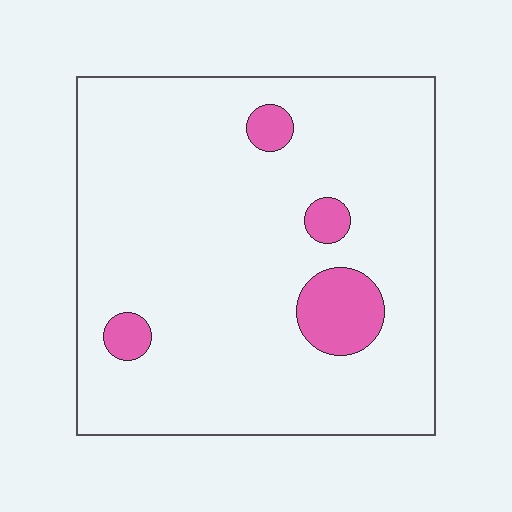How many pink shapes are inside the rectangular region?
4.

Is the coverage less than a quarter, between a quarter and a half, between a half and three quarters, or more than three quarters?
Less than a quarter.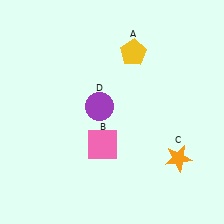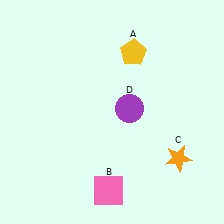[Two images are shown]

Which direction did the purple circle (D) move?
The purple circle (D) moved right.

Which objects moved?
The objects that moved are: the pink square (B), the purple circle (D).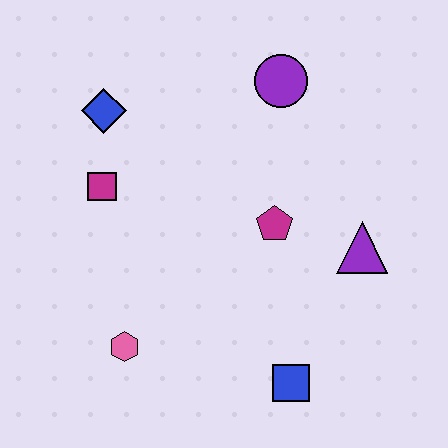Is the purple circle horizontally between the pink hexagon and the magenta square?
No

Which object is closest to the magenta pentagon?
The purple triangle is closest to the magenta pentagon.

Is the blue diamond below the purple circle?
Yes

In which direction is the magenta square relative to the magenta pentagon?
The magenta square is to the left of the magenta pentagon.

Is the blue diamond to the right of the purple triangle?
No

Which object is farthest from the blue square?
The blue diamond is farthest from the blue square.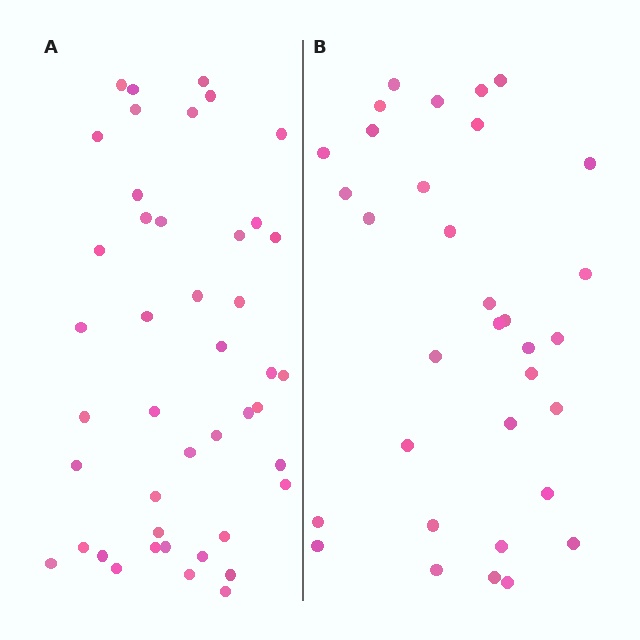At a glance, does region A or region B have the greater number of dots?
Region A (the left region) has more dots.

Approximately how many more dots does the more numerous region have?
Region A has roughly 12 or so more dots than region B.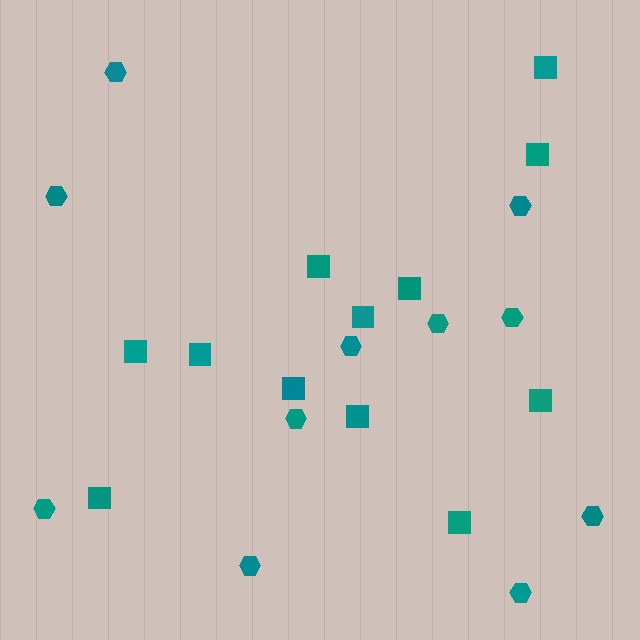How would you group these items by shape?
There are 2 groups: one group of squares (12) and one group of hexagons (11).